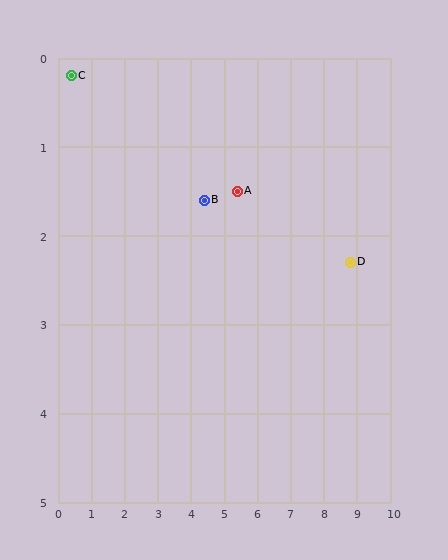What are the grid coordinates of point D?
Point D is at approximately (8.8, 2.3).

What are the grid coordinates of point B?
Point B is at approximately (4.4, 1.6).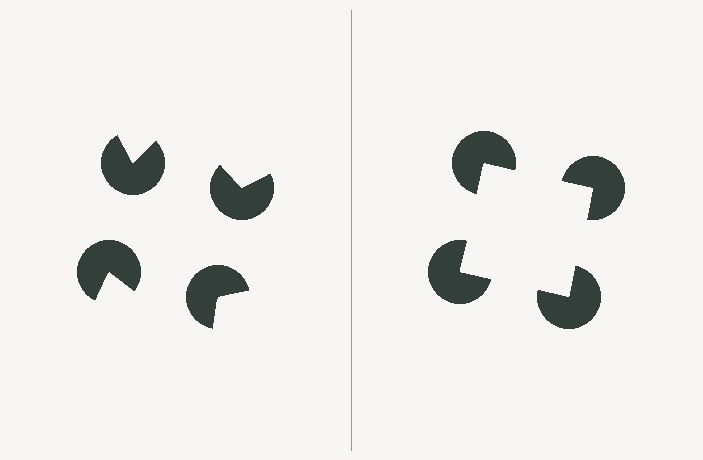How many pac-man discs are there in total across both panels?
8 — 4 on each side.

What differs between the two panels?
The pac-man discs are positioned identically on both sides; only the wedge orientations differ. On the right they align to a square; on the left they are misaligned.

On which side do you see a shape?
An illusory square appears on the right side. On the left side the wedge cuts are rotated, so no coherent shape forms.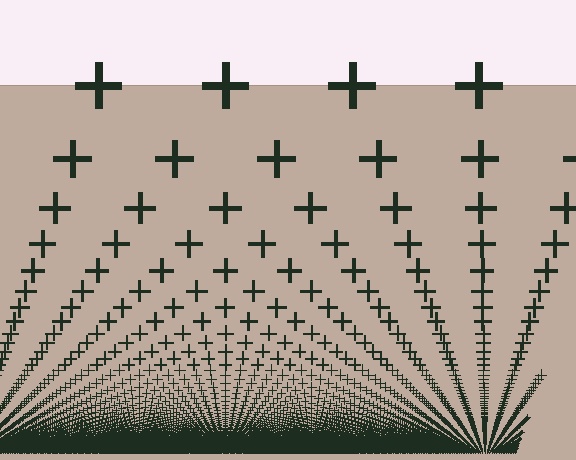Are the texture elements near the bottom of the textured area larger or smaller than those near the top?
Smaller. The gradient is inverted — elements near the bottom are smaller and denser.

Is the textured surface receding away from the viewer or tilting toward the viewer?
The surface appears to tilt toward the viewer. Texture elements get larger and sparser toward the top.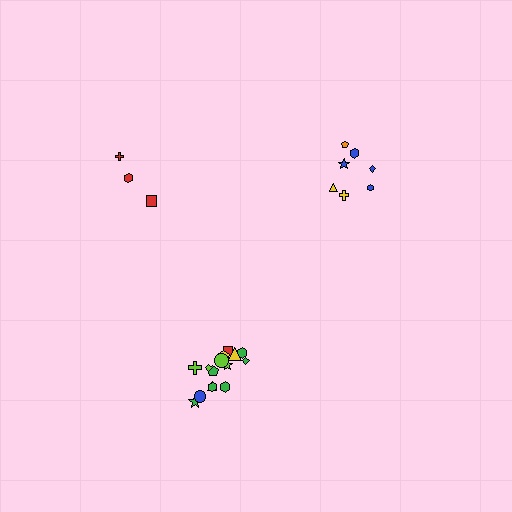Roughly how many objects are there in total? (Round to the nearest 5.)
Roughly 25 objects in total.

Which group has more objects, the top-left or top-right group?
The top-right group.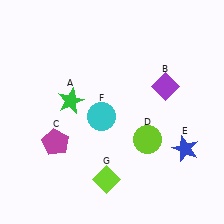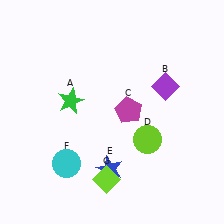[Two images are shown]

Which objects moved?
The objects that moved are: the magenta pentagon (C), the blue star (E), the cyan circle (F).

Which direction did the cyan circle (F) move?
The cyan circle (F) moved down.